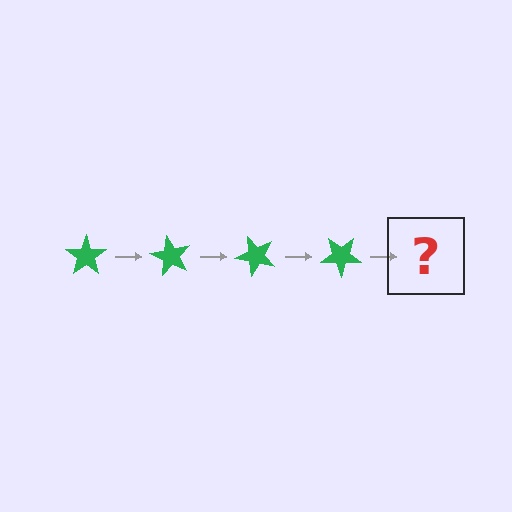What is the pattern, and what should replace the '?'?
The pattern is that the star rotates 60 degrees each step. The '?' should be a green star rotated 240 degrees.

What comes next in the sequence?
The next element should be a green star rotated 240 degrees.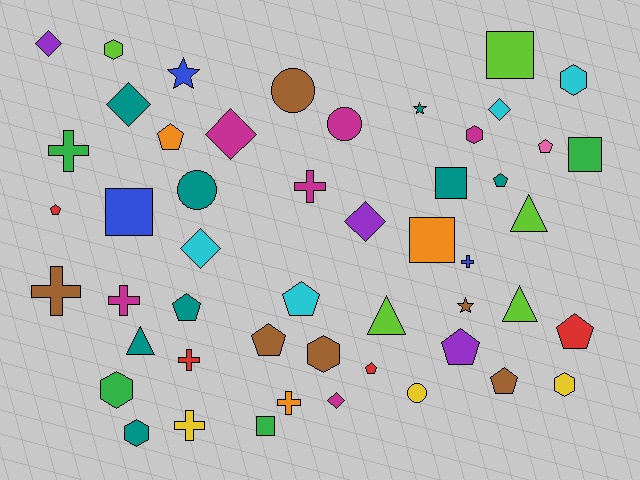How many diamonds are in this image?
There are 7 diamonds.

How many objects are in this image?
There are 50 objects.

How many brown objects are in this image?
There are 6 brown objects.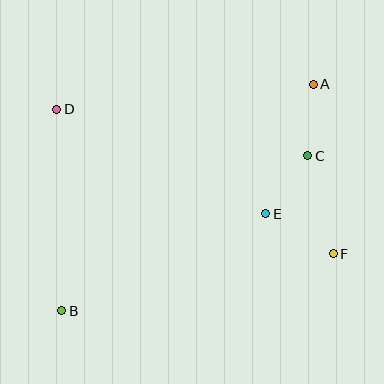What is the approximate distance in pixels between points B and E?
The distance between B and E is approximately 226 pixels.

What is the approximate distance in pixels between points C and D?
The distance between C and D is approximately 256 pixels.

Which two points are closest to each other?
Points A and C are closest to each other.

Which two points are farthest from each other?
Points A and B are farthest from each other.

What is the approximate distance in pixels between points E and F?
The distance between E and F is approximately 78 pixels.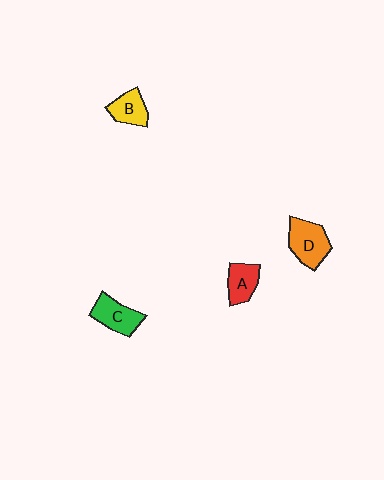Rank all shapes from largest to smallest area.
From largest to smallest: D (orange), C (green), A (red), B (yellow).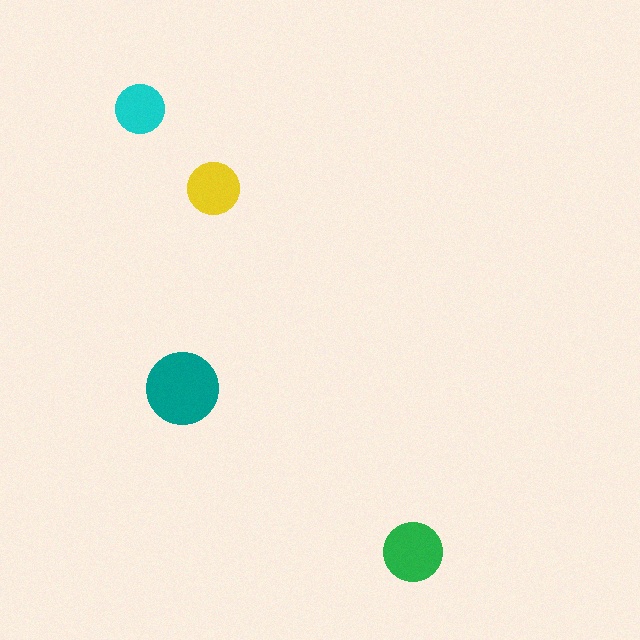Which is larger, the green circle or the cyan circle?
The green one.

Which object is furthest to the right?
The green circle is rightmost.